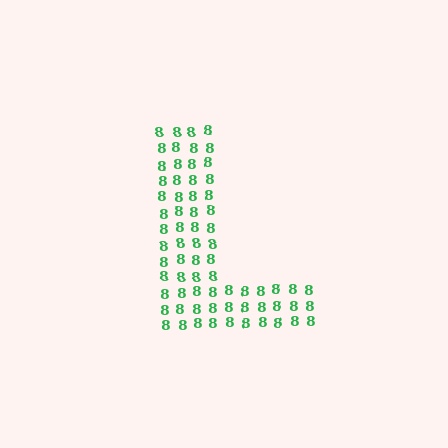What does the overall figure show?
The overall figure shows the letter L.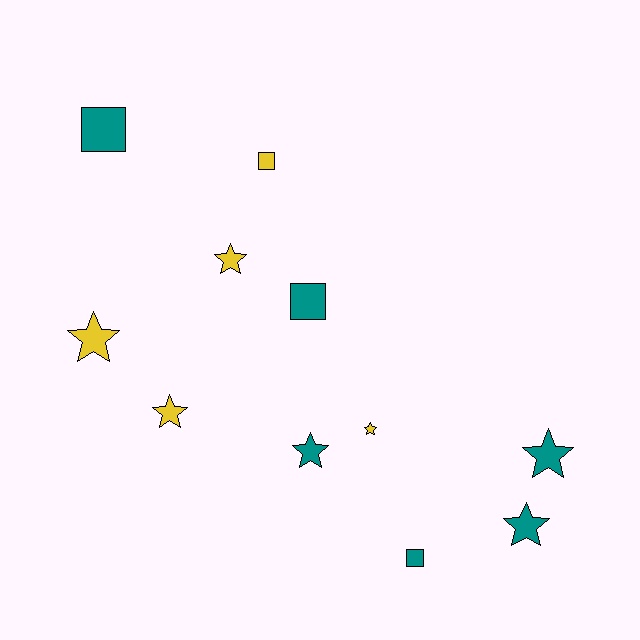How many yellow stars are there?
There are 4 yellow stars.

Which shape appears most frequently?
Star, with 7 objects.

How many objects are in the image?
There are 11 objects.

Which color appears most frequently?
Teal, with 6 objects.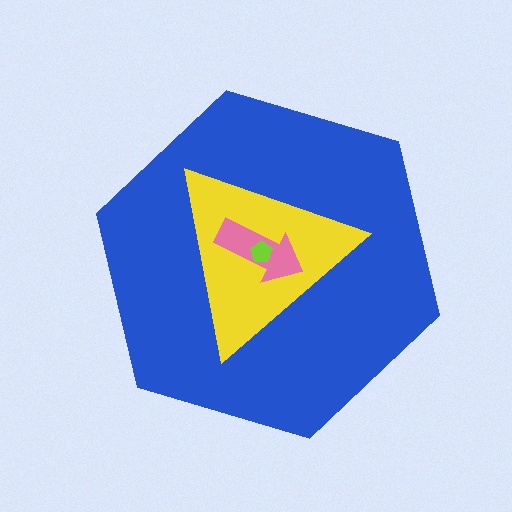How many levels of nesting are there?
4.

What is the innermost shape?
The lime pentagon.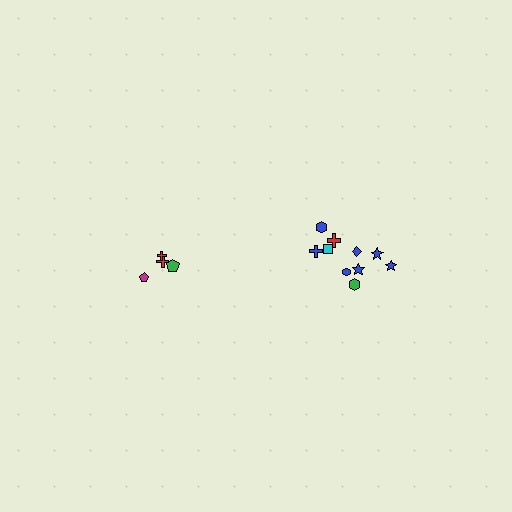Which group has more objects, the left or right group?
The right group.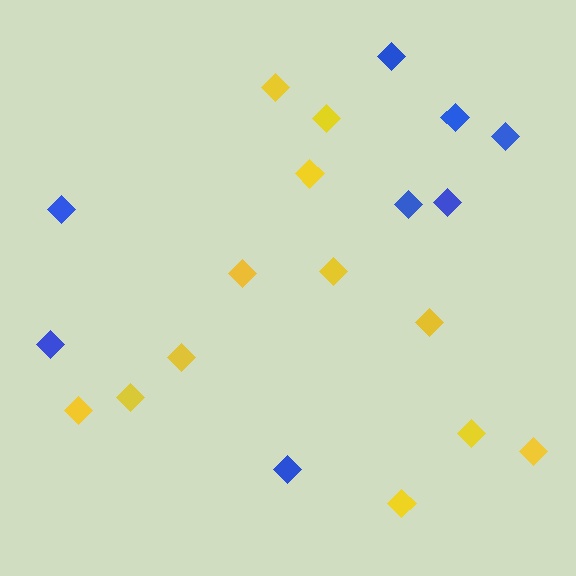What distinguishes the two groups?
There are 2 groups: one group of blue diamonds (8) and one group of yellow diamonds (12).